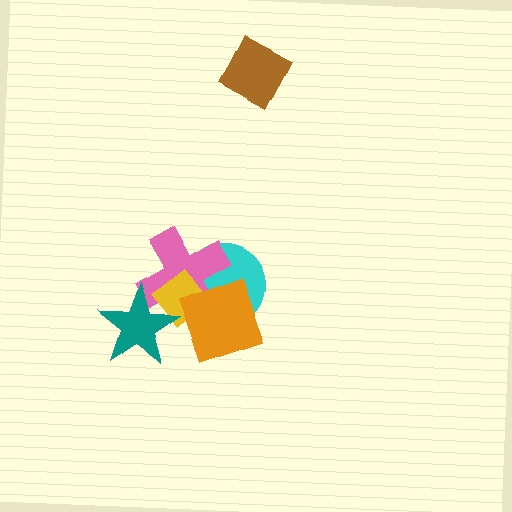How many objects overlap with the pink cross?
4 objects overlap with the pink cross.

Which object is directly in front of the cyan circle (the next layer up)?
The pink cross is directly in front of the cyan circle.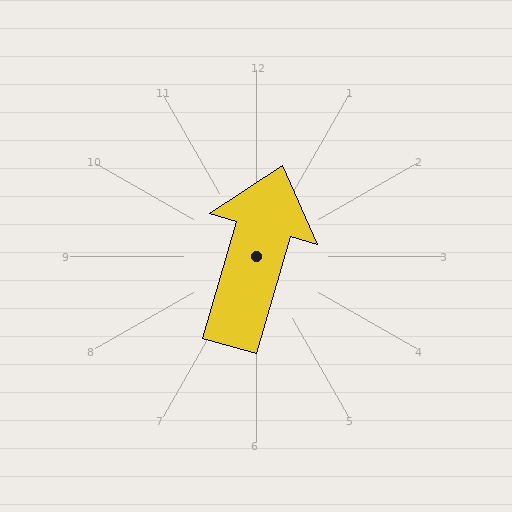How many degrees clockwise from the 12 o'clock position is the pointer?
Approximately 16 degrees.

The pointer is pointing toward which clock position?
Roughly 1 o'clock.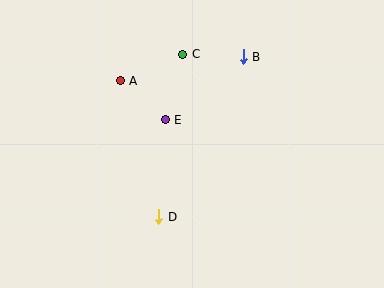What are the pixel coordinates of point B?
Point B is at (243, 57).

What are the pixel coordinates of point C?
Point C is at (183, 54).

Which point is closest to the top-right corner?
Point B is closest to the top-right corner.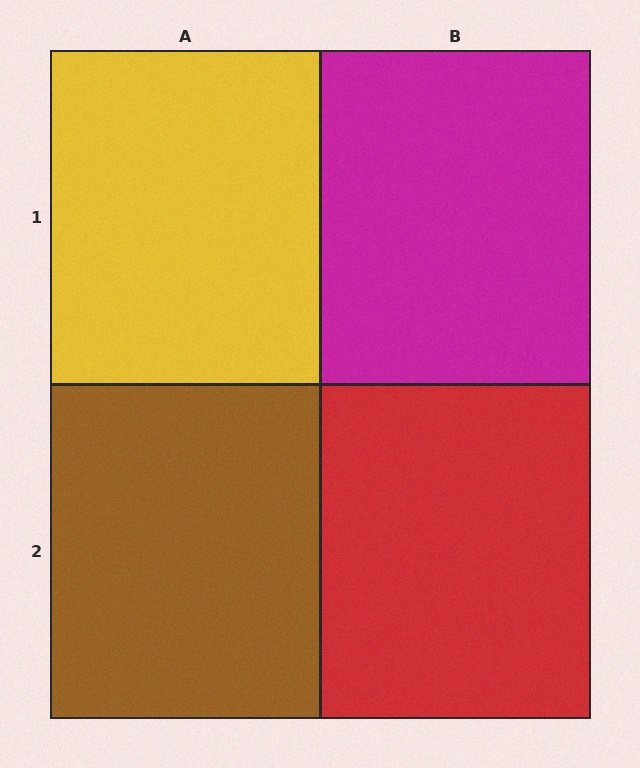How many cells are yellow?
1 cell is yellow.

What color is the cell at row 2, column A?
Brown.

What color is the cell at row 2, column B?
Red.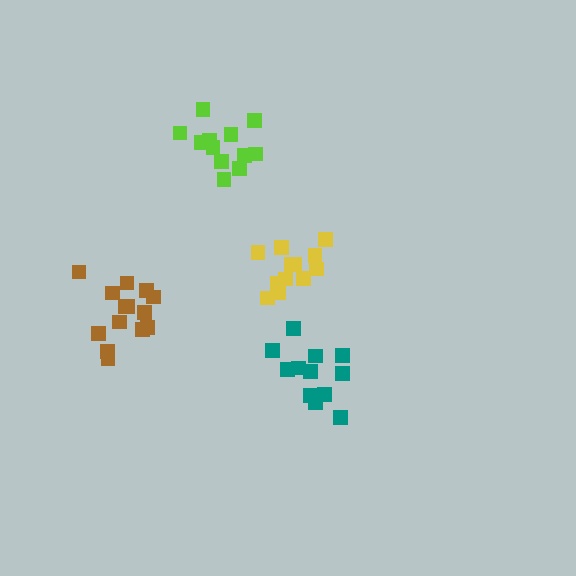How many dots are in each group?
Group 1: 12 dots, Group 2: 14 dots, Group 3: 12 dots, Group 4: 12 dots (50 total).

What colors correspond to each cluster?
The clusters are colored: yellow, brown, lime, teal.